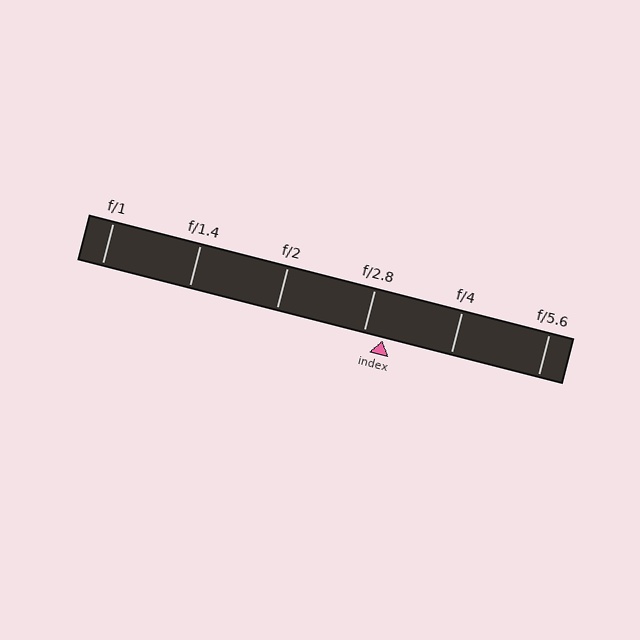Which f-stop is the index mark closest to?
The index mark is closest to f/2.8.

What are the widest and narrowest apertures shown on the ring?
The widest aperture shown is f/1 and the narrowest is f/5.6.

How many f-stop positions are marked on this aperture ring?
There are 6 f-stop positions marked.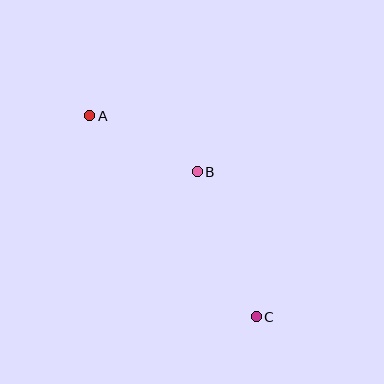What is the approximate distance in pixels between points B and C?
The distance between B and C is approximately 157 pixels.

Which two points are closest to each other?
Points A and B are closest to each other.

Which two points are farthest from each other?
Points A and C are farthest from each other.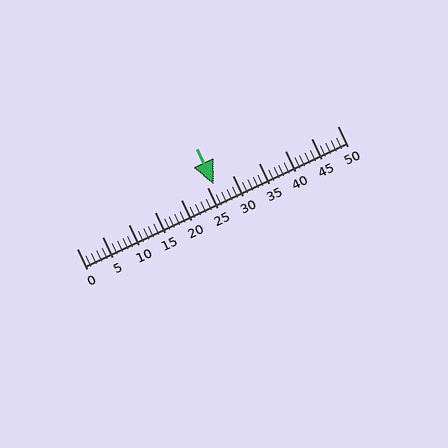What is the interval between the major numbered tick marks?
The major tick marks are spaced 5 units apart.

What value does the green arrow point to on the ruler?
The green arrow points to approximately 26.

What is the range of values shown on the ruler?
The ruler shows values from 0 to 50.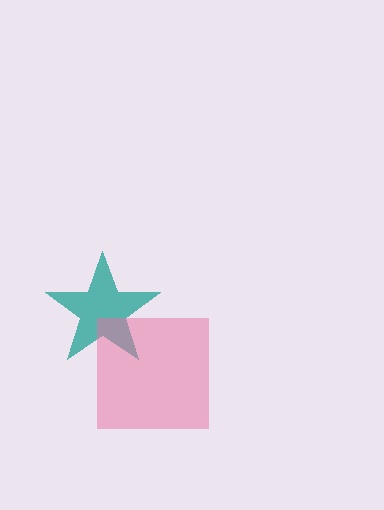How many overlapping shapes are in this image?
There are 2 overlapping shapes in the image.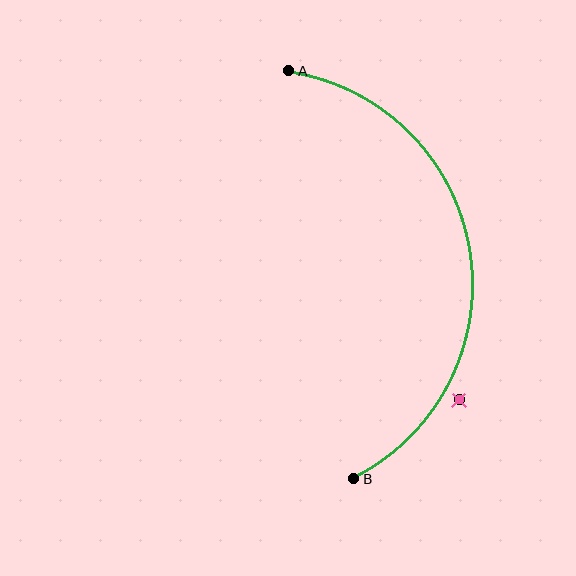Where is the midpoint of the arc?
The arc midpoint is the point on the curve farthest from the straight line joining A and B. It sits to the right of that line.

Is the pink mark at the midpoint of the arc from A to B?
No — the pink mark does not lie on the arc at all. It sits slightly outside the curve.